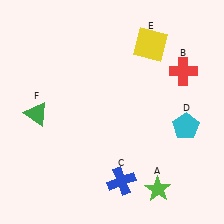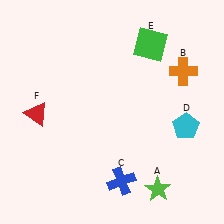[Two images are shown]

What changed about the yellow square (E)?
In Image 1, E is yellow. In Image 2, it changed to green.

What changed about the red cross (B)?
In Image 1, B is red. In Image 2, it changed to orange.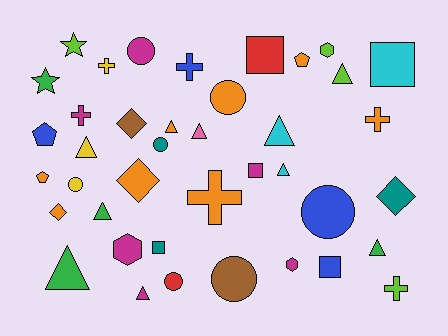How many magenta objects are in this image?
There are 6 magenta objects.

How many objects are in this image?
There are 40 objects.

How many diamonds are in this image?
There are 4 diamonds.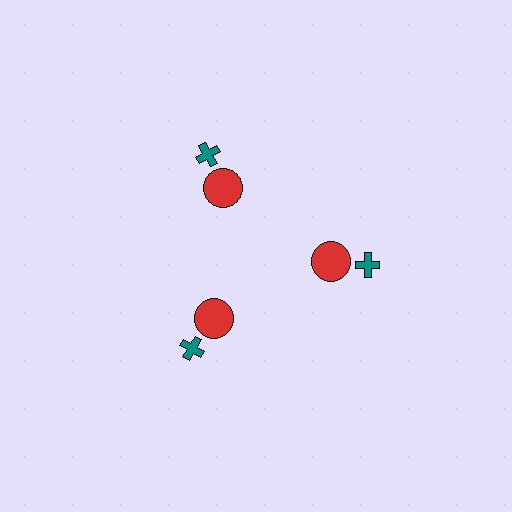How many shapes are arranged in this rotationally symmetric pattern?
There are 6 shapes, arranged in 3 groups of 2.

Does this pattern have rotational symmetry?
Yes, this pattern has 3-fold rotational symmetry. It looks the same after rotating 120 degrees around the center.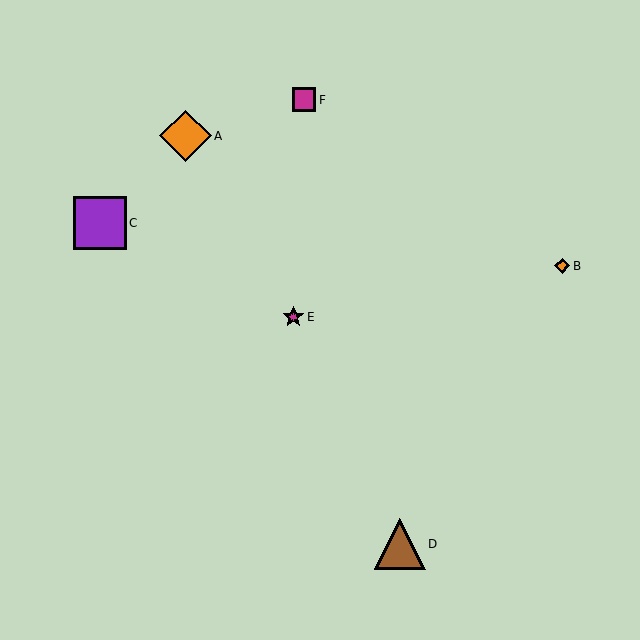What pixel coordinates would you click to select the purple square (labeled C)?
Click at (100, 223) to select the purple square C.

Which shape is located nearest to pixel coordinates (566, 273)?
The orange diamond (labeled B) at (562, 266) is nearest to that location.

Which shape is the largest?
The purple square (labeled C) is the largest.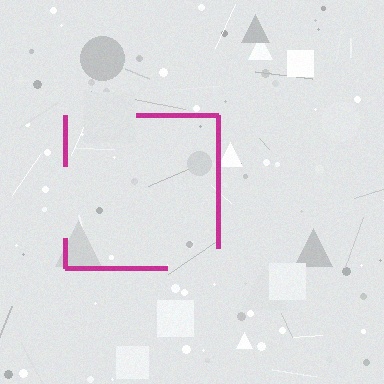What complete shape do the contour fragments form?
The contour fragments form a square.